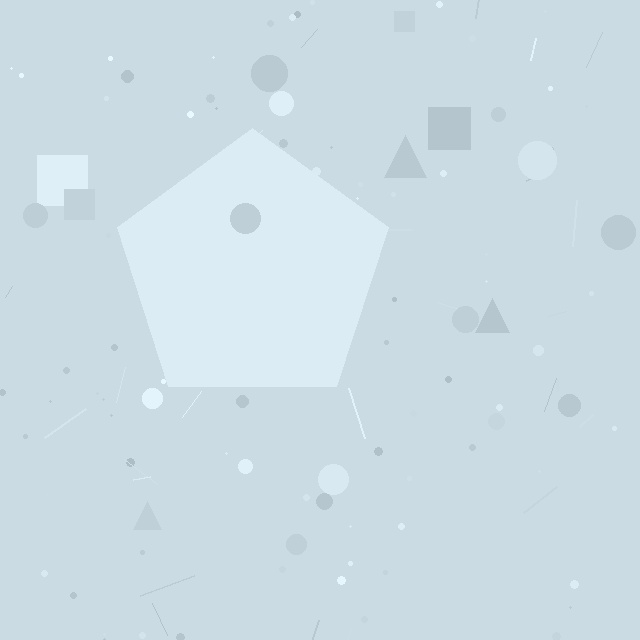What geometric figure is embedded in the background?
A pentagon is embedded in the background.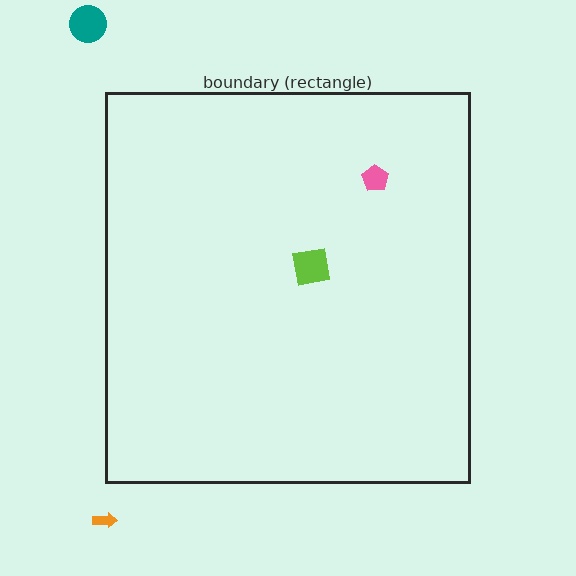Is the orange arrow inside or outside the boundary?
Outside.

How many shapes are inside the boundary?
2 inside, 2 outside.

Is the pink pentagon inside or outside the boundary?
Inside.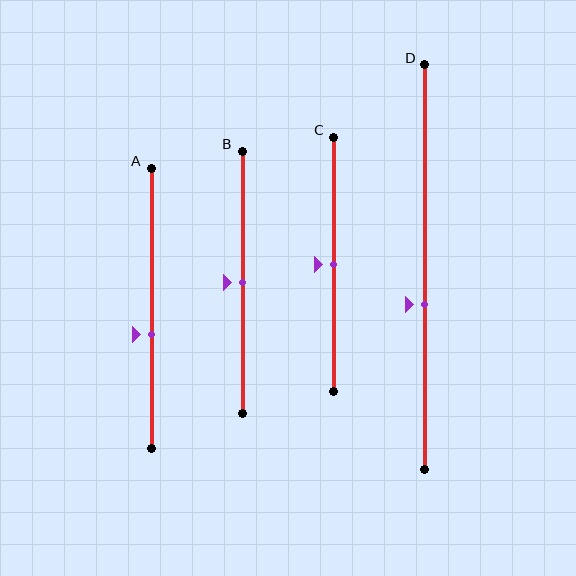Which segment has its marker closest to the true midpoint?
Segment B has its marker closest to the true midpoint.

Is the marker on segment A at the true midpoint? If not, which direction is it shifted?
No, the marker on segment A is shifted downward by about 9% of the segment length.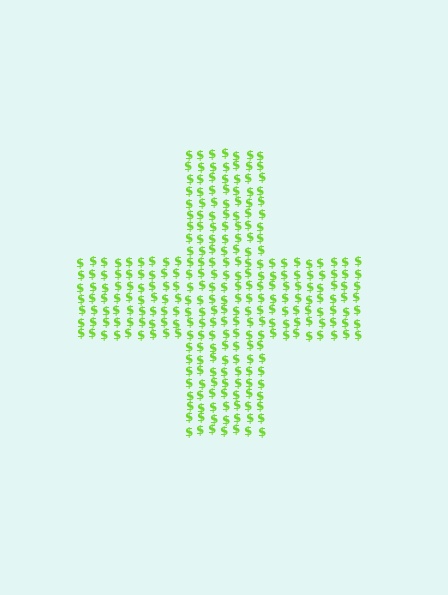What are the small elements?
The small elements are dollar signs.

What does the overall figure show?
The overall figure shows a cross.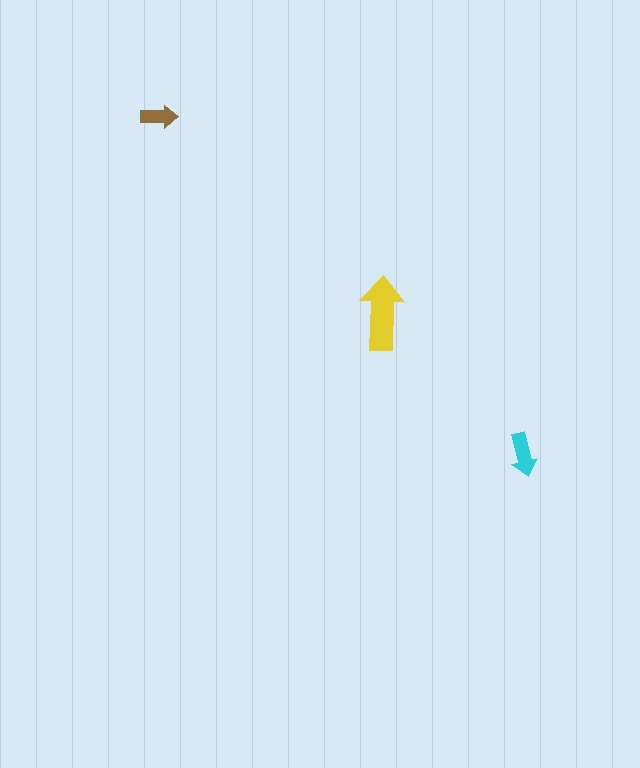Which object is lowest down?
The cyan arrow is bottommost.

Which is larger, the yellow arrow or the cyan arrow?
The yellow one.